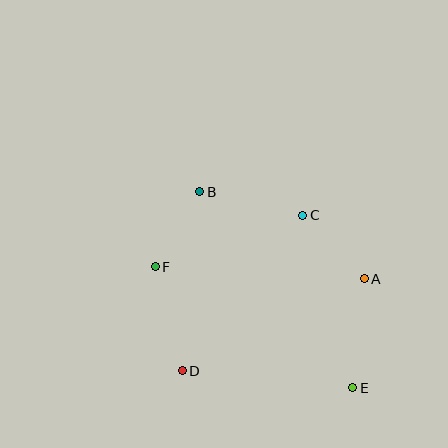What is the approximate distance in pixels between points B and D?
The distance between B and D is approximately 180 pixels.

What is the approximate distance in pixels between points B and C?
The distance between B and C is approximately 106 pixels.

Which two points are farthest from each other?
Points B and E are farthest from each other.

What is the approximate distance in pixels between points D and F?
The distance between D and F is approximately 108 pixels.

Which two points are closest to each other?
Points B and F are closest to each other.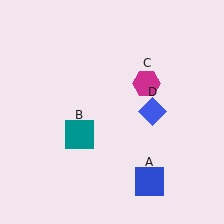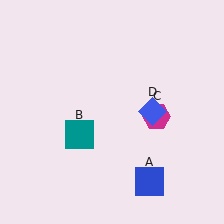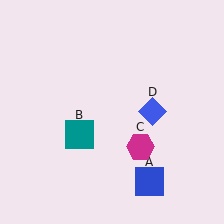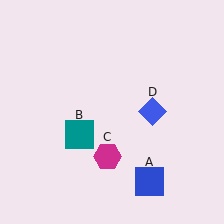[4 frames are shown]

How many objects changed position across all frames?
1 object changed position: magenta hexagon (object C).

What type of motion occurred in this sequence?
The magenta hexagon (object C) rotated clockwise around the center of the scene.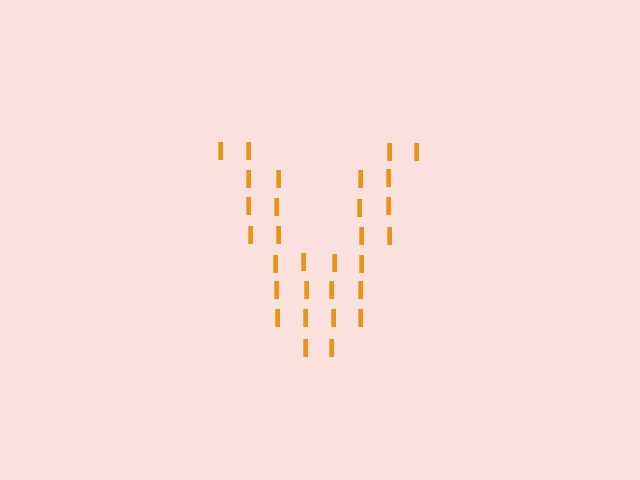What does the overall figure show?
The overall figure shows the letter V.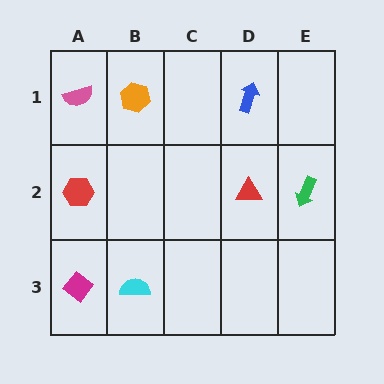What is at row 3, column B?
A cyan semicircle.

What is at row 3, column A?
A magenta diamond.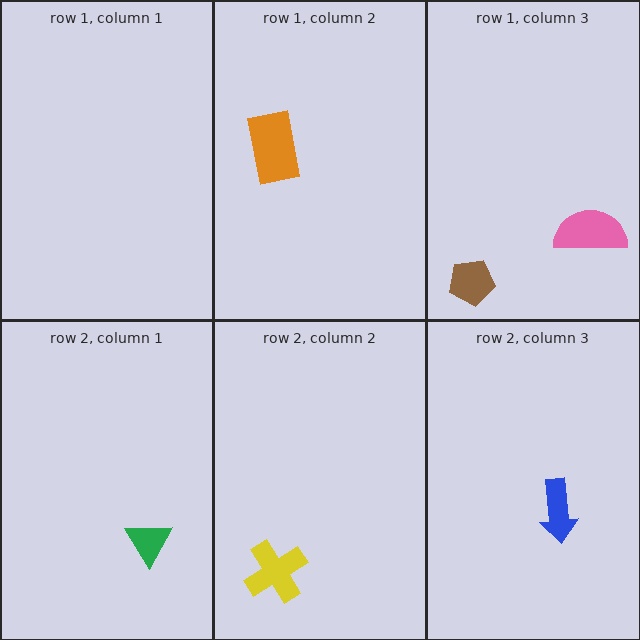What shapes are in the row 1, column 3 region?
The pink semicircle, the brown pentagon.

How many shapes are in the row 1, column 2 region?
1.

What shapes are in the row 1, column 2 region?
The orange rectangle.